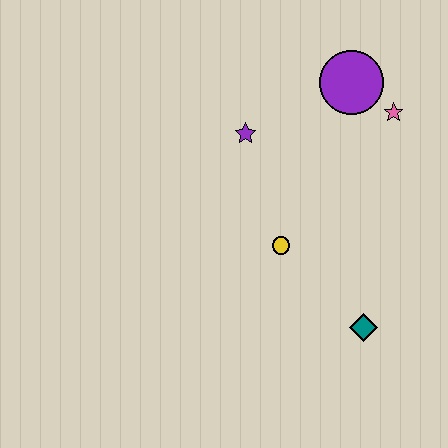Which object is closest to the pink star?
The purple circle is closest to the pink star.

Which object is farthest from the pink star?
The teal diamond is farthest from the pink star.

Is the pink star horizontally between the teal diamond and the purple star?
No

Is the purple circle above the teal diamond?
Yes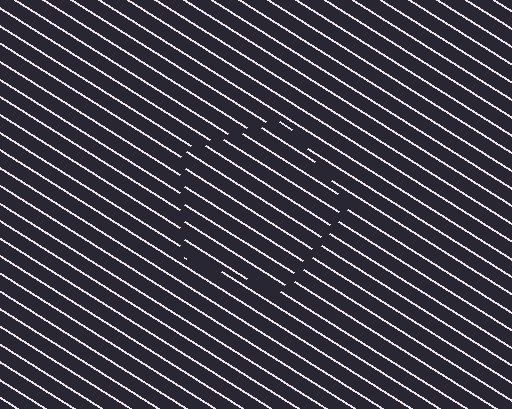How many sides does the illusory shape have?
5 sides — the line-ends trace a pentagon.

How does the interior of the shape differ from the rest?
The interior of the shape contains the same grating, shifted by half a period — the contour is defined by the phase discontinuity where line-ends from the inner and outer gratings abut.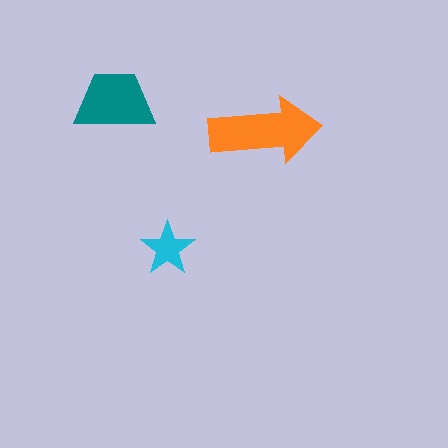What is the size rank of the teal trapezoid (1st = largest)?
2nd.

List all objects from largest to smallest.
The orange arrow, the teal trapezoid, the cyan star.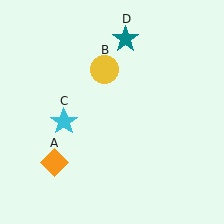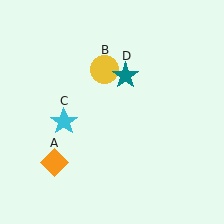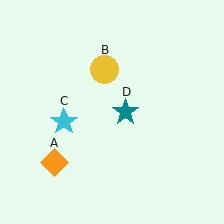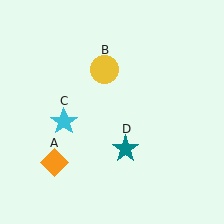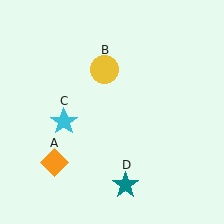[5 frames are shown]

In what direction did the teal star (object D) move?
The teal star (object D) moved down.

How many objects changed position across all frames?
1 object changed position: teal star (object D).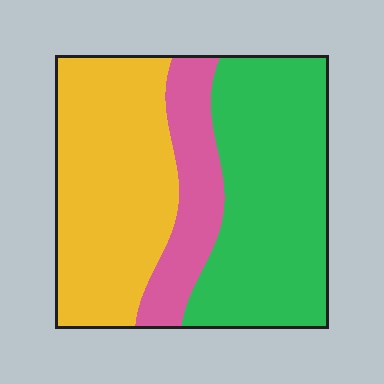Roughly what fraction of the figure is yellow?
Yellow takes up about two fifths (2/5) of the figure.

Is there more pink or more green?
Green.